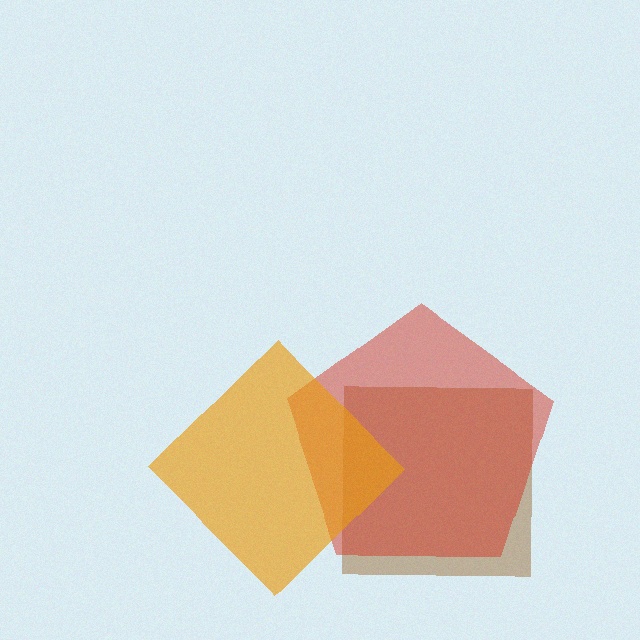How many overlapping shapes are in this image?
There are 3 overlapping shapes in the image.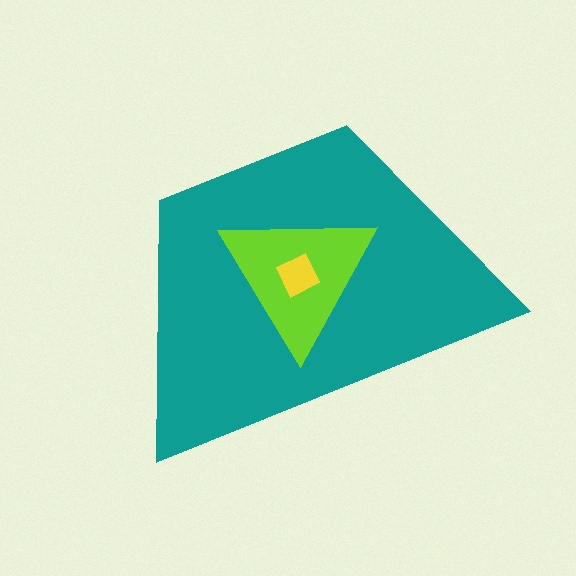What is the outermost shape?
The teal trapezoid.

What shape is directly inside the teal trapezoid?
The lime triangle.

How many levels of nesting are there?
3.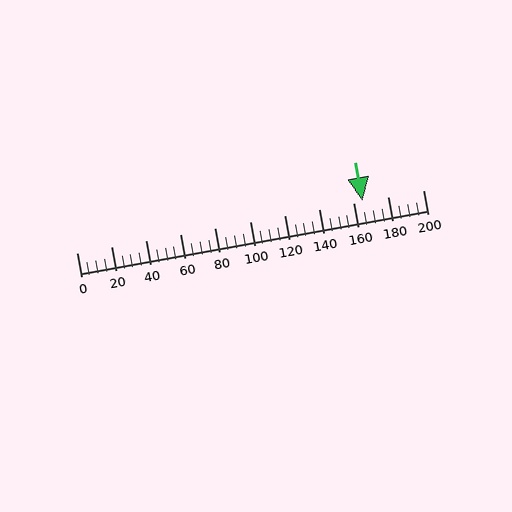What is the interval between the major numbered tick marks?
The major tick marks are spaced 20 units apart.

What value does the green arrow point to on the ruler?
The green arrow points to approximately 165.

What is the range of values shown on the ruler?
The ruler shows values from 0 to 200.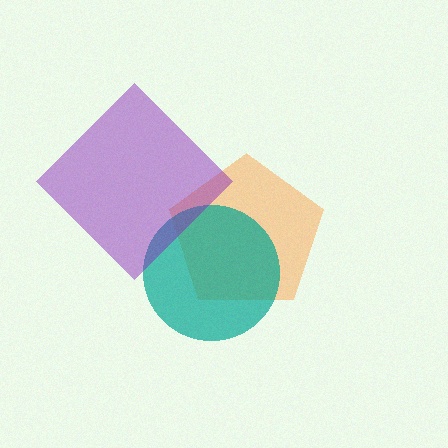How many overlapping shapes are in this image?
There are 3 overlapping shapes in the image.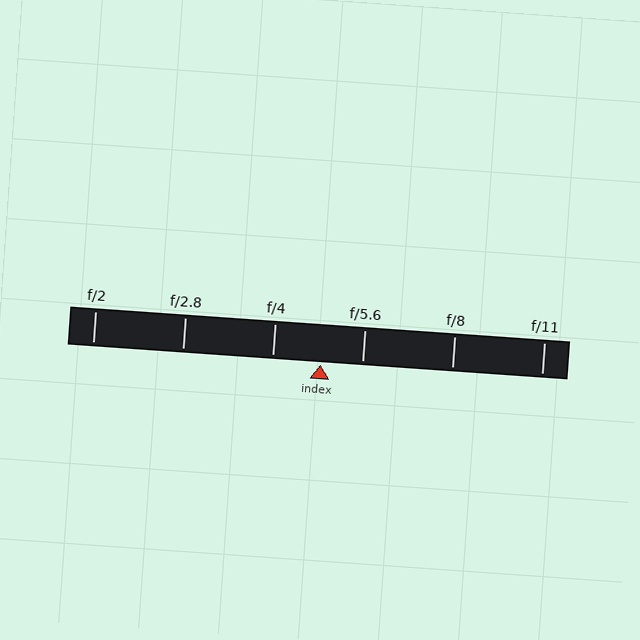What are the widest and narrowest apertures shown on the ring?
The widest aperture shown is f/2 and the narrowest is f/11.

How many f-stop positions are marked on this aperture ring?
There are 6 f-stop positions marked.